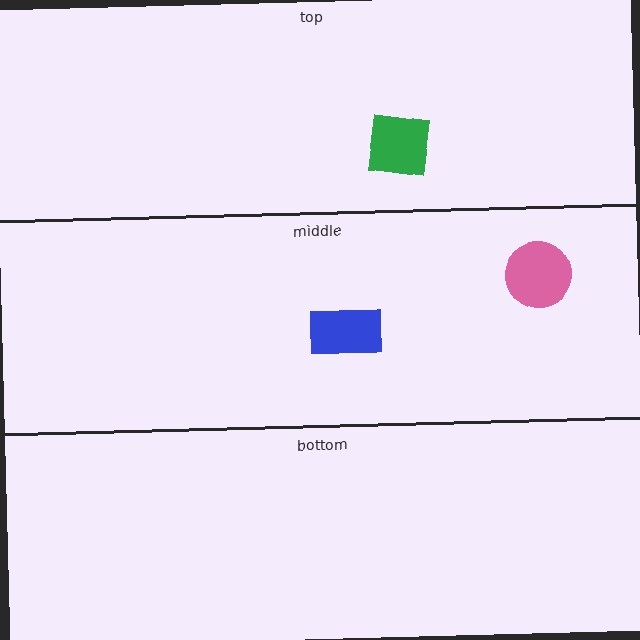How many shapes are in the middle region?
2.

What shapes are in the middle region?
The blue rectangle, the pink circle.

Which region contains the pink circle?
The middle region.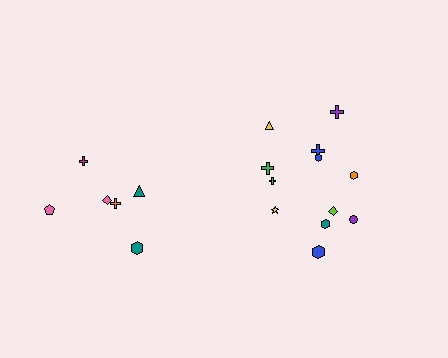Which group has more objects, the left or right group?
The right group.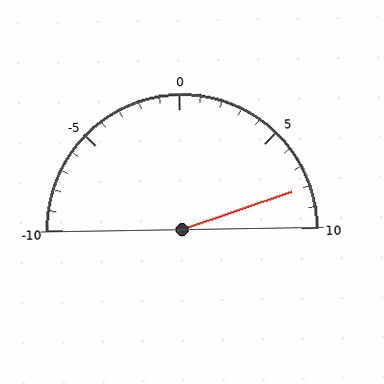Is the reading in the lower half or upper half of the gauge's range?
The reading is in the upper half of the range (-10 to 10).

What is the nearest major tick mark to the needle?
The nearest major tick mark is 10.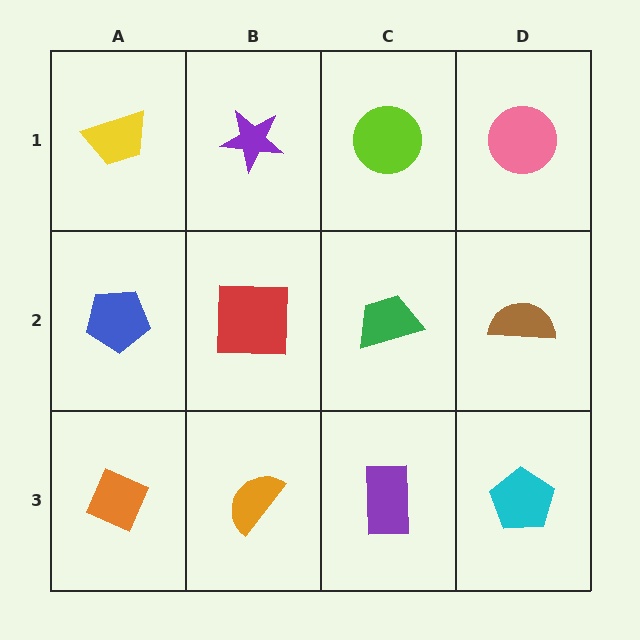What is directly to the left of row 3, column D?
A purple rectangle.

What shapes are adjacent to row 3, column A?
A blue pentagon (row 2, column A), an orange semicircle (row 3, column B).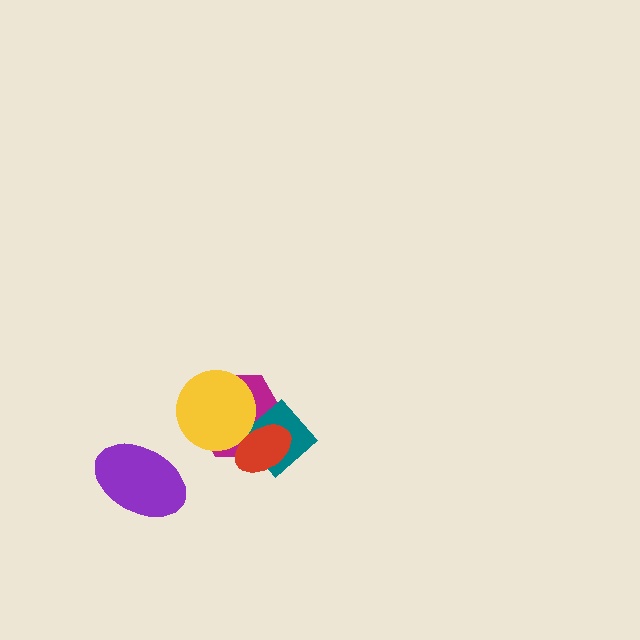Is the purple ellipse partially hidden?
No, no other shape covers it.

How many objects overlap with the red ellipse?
3 objects overlap with the red ellipse.